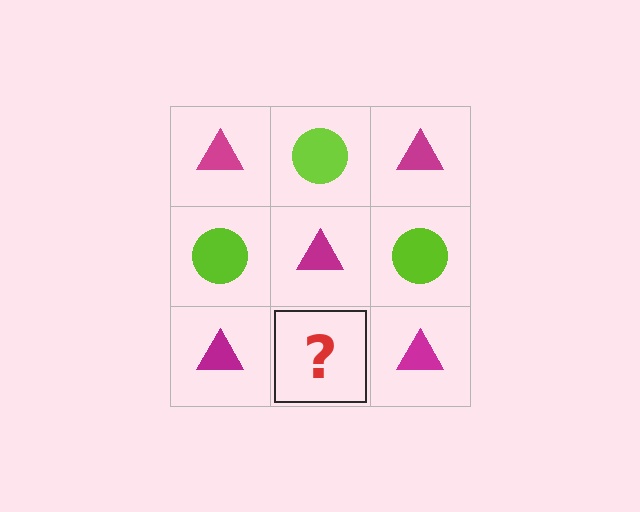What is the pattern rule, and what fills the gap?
The rule is that it alternates magenta triangle and lime circle in a checkerboard pattern. The gap should be filled with a lime circle.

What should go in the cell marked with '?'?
The missing cell should contain a lime circle.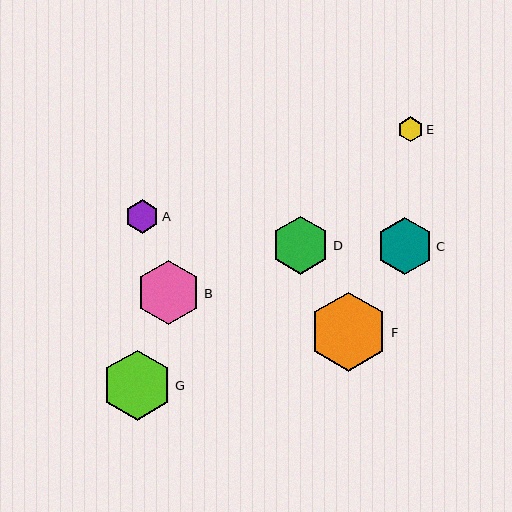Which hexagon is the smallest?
Hexagon E is the smallest with a size of approximately 25 pixels.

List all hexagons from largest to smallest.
From largest to smallest: F, G, B, D, C, A, E.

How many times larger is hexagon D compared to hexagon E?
Hexagon D is approximately 2.3 times the size of hexagon E.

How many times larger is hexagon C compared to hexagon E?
Hexagon C is approximately 2.3 times the size of hexagon E.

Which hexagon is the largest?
Hexagon F is the largest with a size of approximately 79 pixels.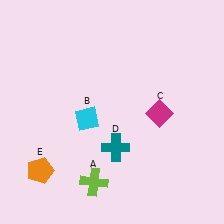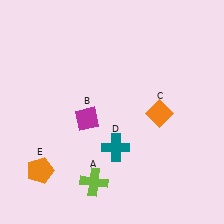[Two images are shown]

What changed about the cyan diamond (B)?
In Image 1, B is cyan. In Image 2, it changed to magenta.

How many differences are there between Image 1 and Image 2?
There are 2 differences between the two images.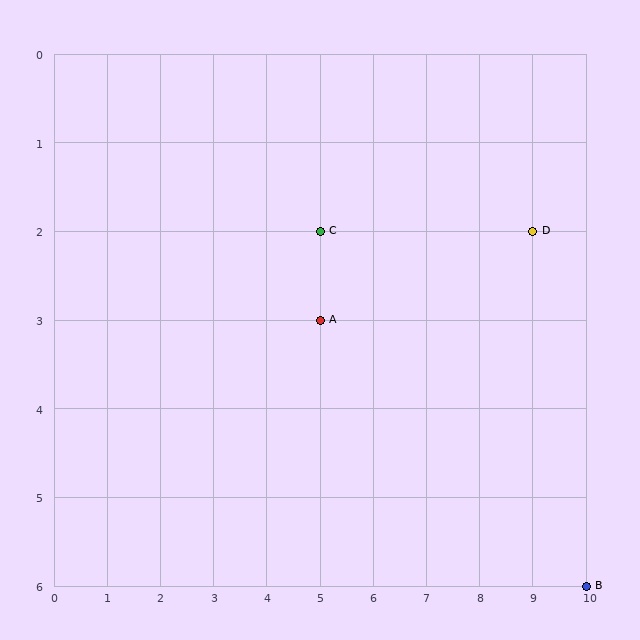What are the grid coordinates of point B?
Point B is at grid coordinates (10, 6).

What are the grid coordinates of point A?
Point A is at grid coordinates (5, 3).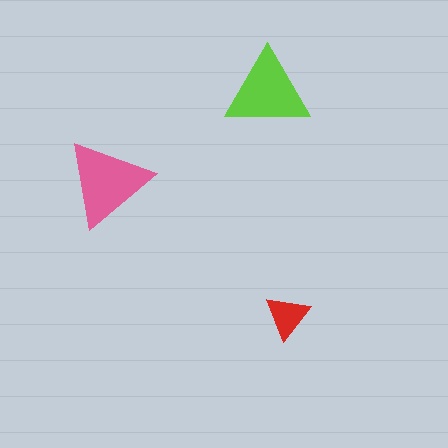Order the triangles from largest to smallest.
the pink one, the lime one, the red one.